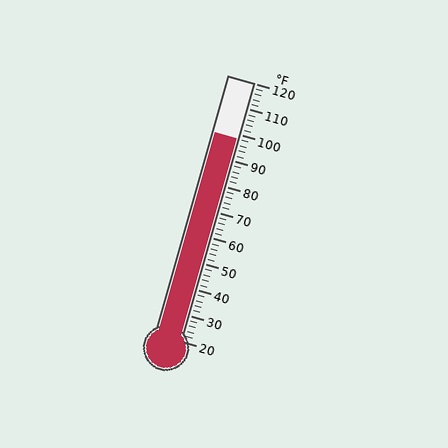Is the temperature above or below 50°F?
The temperature is above 50°F.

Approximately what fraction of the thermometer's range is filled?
The thermometer is filled to approximately 80% of its range.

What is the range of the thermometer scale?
The thermometer scale ranges from 20°F to 120°F.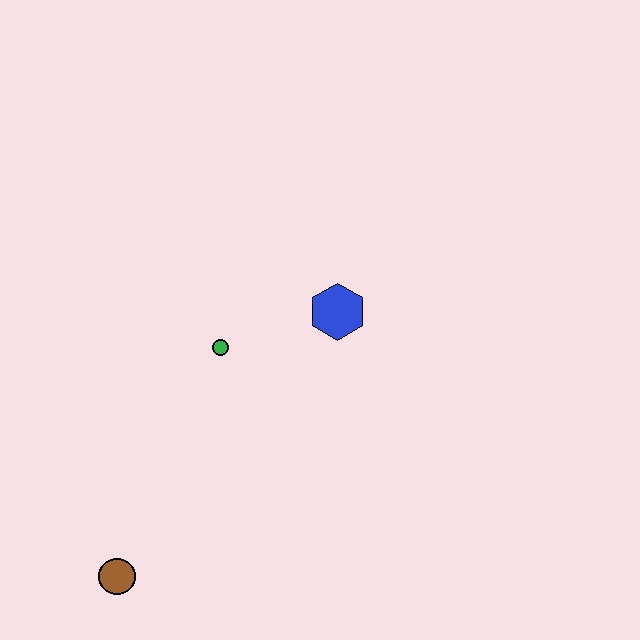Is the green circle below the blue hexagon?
Yes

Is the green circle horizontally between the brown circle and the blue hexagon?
Yes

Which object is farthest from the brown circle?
The blue hexagon is farthest from the brown circle.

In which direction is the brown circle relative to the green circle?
The brown circle is below the green circle.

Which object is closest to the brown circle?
The green circle is closest to the brown circle.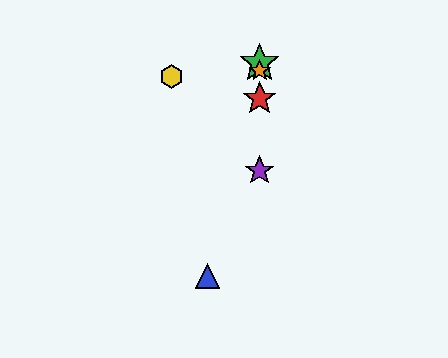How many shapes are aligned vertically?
4 shapes (the red star, the green star, the purple star, the orange star) are aligned vertically.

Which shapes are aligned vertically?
The red star, the green star, the purple star, the orange star are aligned vertically.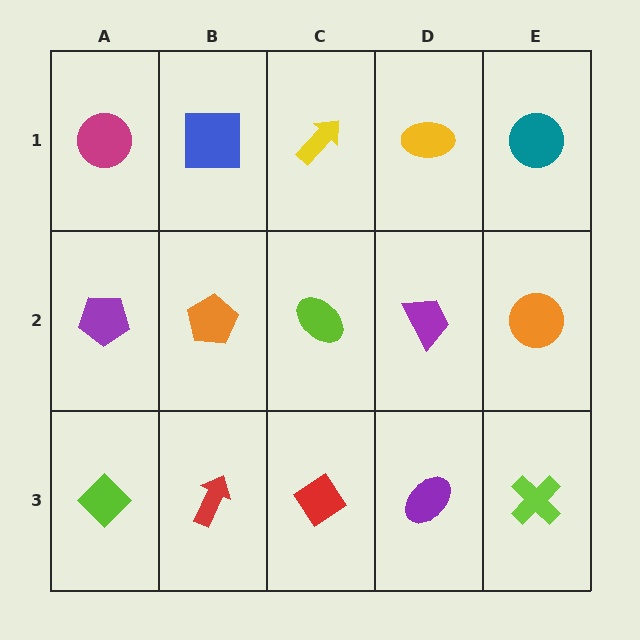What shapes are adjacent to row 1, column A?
A purple pentagon (row 2, column A), a blue square (row 1, column B).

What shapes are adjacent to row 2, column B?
A blue square (row 1, column B), a red arrow (row 3, column B), a purple pentagon (row 2, column A), a lime ellipse (row 2, column C).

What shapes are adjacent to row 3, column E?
An orange circle (row 2, column E), a purple ellipse (row 3, column D).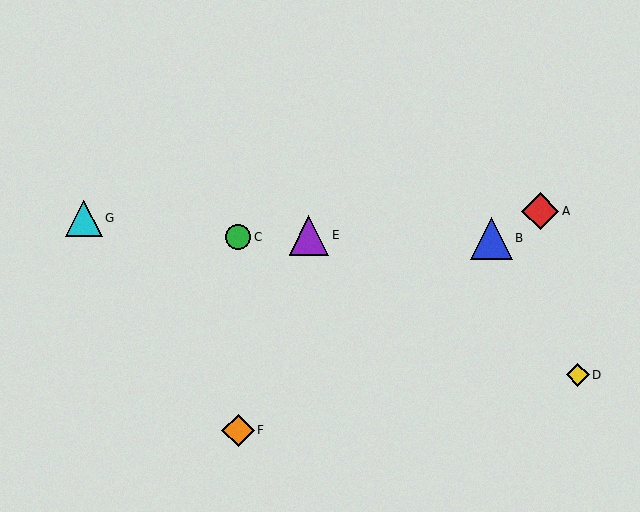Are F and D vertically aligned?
No, F is at x≈238 and D is at x≈578.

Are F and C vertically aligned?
Yes, both are at x≈238.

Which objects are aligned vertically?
Objects C, F are aligned vertically.